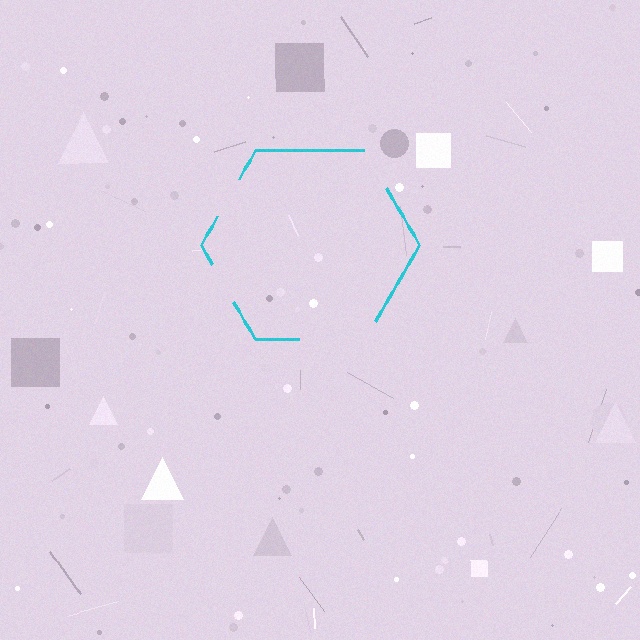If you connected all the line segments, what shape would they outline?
They would outline a hexagon.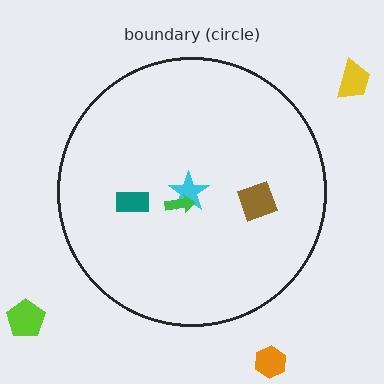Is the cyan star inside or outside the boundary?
Inside.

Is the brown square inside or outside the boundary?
Inside.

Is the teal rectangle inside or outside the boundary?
Inside.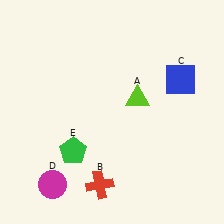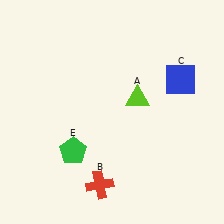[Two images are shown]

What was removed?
The magenta circle (D) was removed in Image 2.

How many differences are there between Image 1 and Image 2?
There is 1 difference between the two images.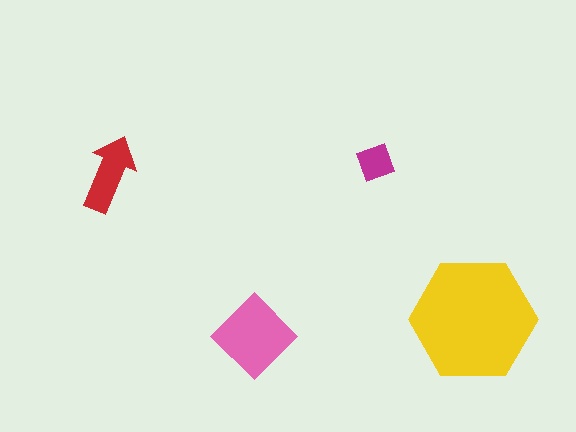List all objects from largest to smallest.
The yellow hexagon, the pink diamond, the red arrow, the magenta square.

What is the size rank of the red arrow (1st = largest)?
3rd.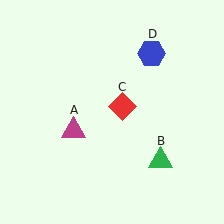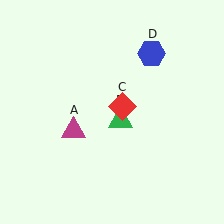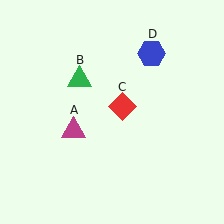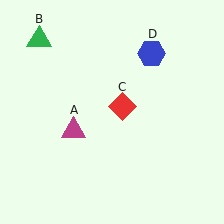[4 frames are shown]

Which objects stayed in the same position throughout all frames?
Magenta triangle (object A) and red diamond (object C) and blue hexagon (object D) remained stationary.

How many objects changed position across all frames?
1 object changed position: green triangle (object B).